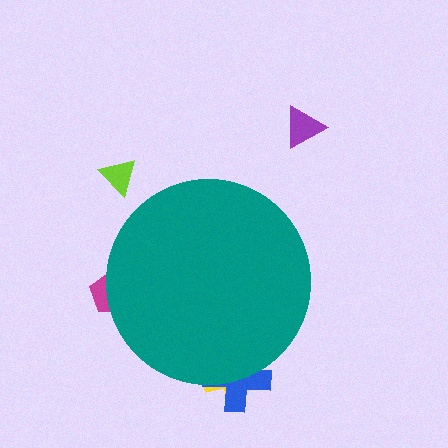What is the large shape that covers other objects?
A teal circle.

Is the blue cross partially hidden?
Yes, the blue cross is partially hidden behind the teal circle.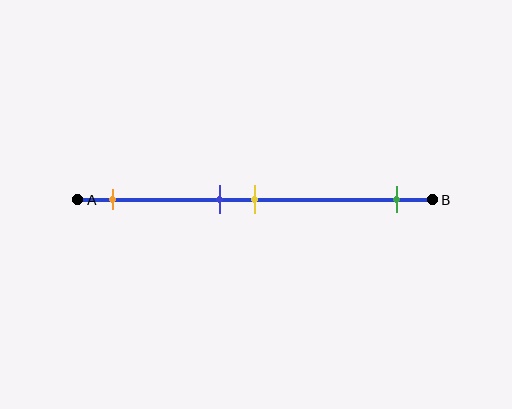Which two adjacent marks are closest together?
The blue and yellow marks are the closest adjacent pair.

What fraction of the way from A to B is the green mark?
The green mark is approximately 90% (0.9) of the way from A to B.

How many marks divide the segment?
There are 4 marks dividing the segment.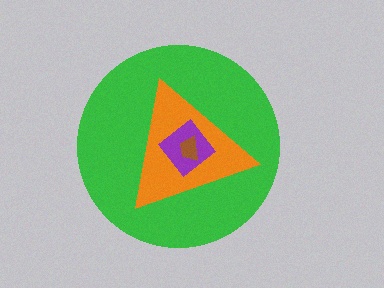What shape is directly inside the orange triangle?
The purple diamond.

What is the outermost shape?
The green circle.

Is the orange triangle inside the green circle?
Yes.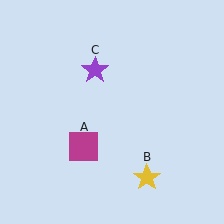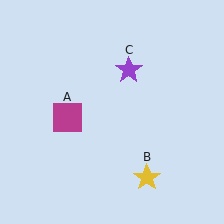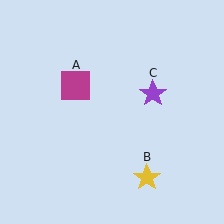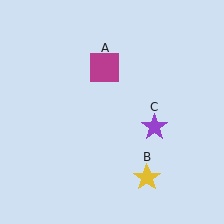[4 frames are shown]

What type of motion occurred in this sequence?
The magenta square (object A), purple star (object C) rotated clockwise around the center of the scene.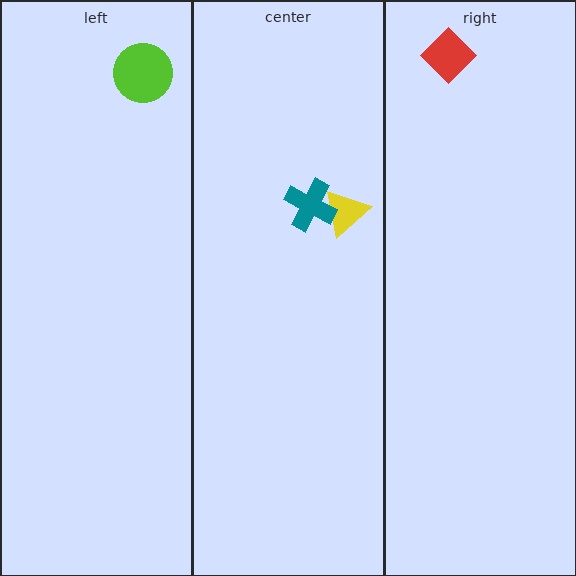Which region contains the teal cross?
The center region.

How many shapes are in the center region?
2.